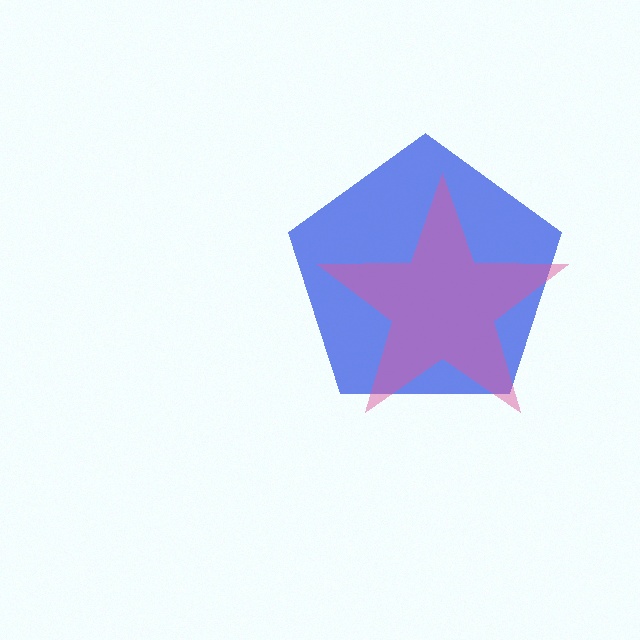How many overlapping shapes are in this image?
There are 2 overlapping shapes in the image.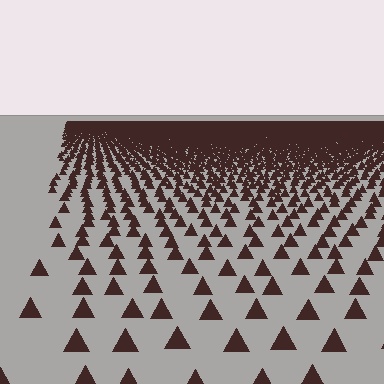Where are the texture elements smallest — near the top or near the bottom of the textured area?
Near the top.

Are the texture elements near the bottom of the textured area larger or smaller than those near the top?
Larger. Near the bottom, elements are closer to the viewer and appear at a bigger on-screen size.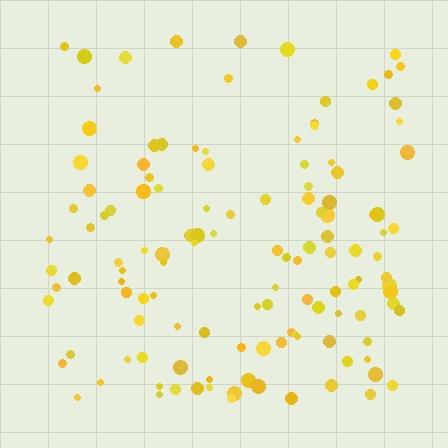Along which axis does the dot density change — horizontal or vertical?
Vertical.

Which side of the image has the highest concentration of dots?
The bottom.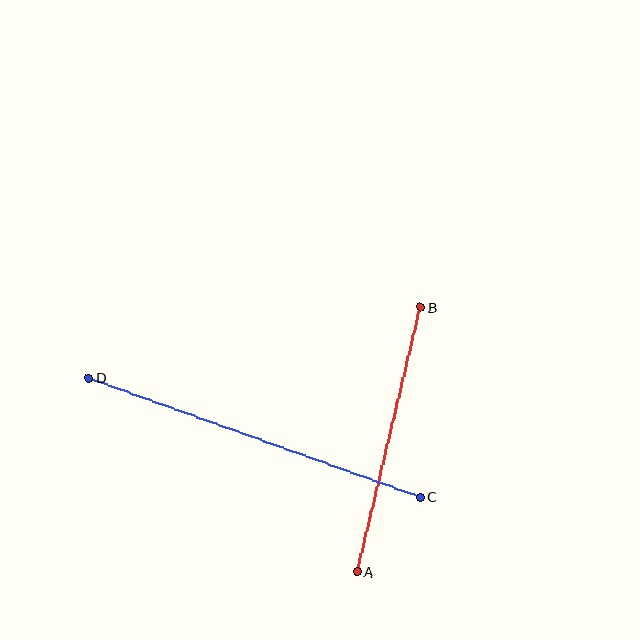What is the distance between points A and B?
The distance is approximately 272 pixels.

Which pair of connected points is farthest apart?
Points C and D are farthest apart.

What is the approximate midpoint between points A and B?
The midpoint is at approximately (389, 439) pixels.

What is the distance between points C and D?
The distance is approximately 352 pixels.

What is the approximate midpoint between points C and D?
The midpoint is at approximately (255, 437) pixels.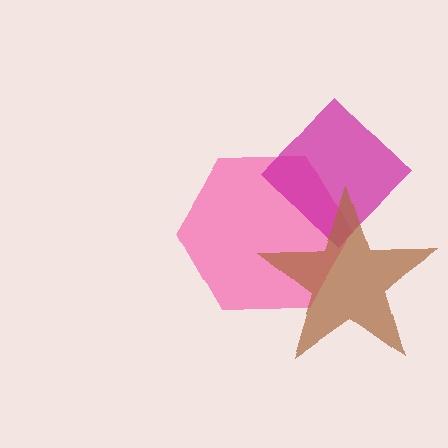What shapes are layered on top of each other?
The layered shapes are: a pink hexagon, a magenta diamond, a brown star.